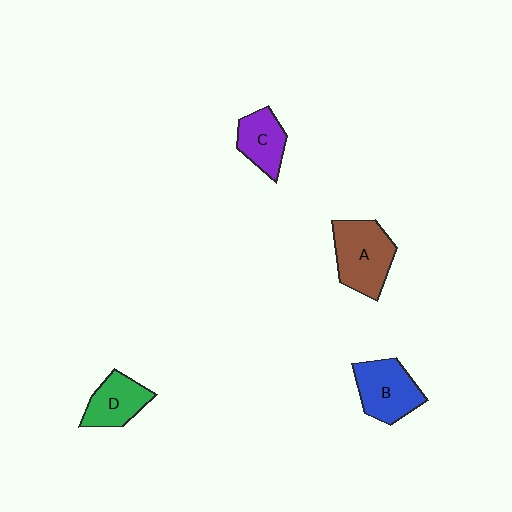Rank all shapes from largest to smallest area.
From largest to smallest: A (brown), B (blue), D (green), C (purple).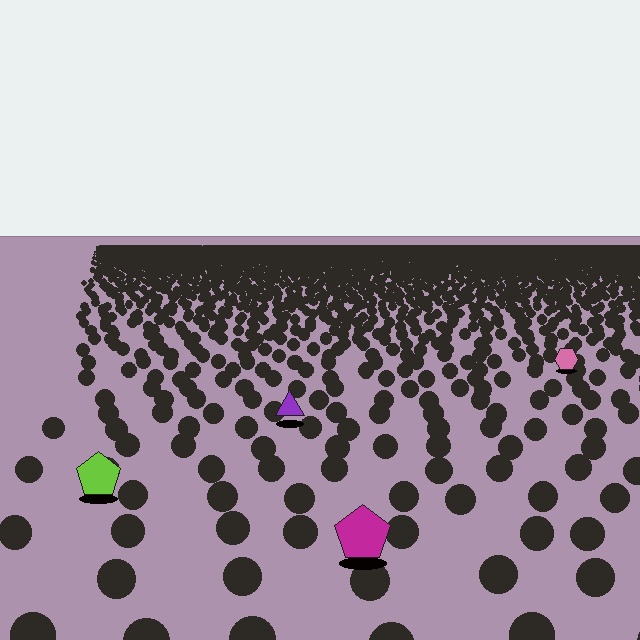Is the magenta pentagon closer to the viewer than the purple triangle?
Yes. The magenta pentagon is closer — you can tell from the texture gradient: the ground texture is coarser near it.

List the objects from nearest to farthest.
From nearest to farthest: the magenta pentagon, the lime pentagon, the purple triangle, the pink hexagon.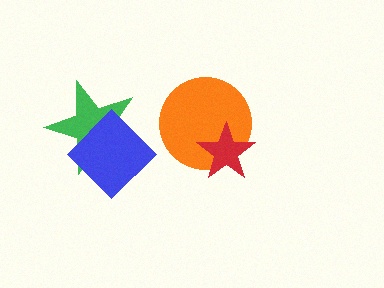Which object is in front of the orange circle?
The red star is in front of the orange circle.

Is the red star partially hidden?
No, no other shape covers it.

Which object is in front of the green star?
The blue diamond is in front of the green star.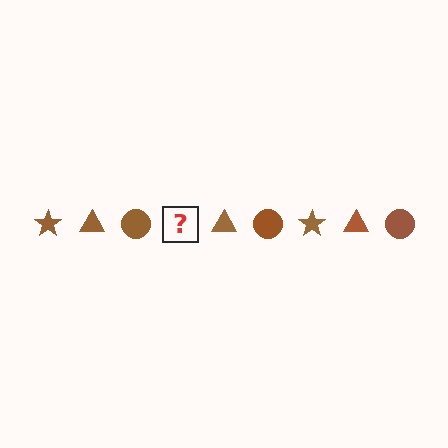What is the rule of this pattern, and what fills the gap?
The rule is that the pattern cycles through star, triangle, circle shapes in brown. The gap should be filled with a brown star.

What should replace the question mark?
The question mark should be replaced with a brown star.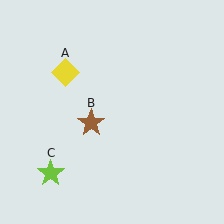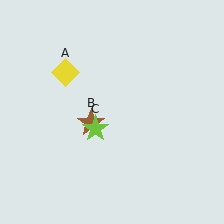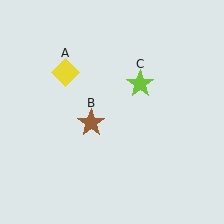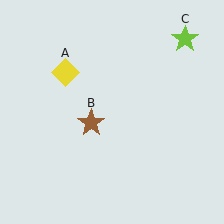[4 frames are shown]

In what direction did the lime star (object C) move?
The lime star (object C) moved up and to the right.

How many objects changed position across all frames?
1 object changed position: lime star (object C).